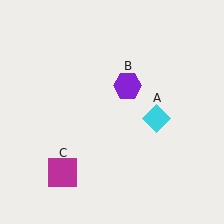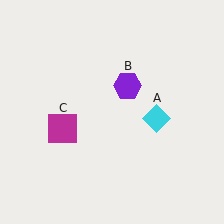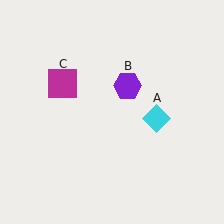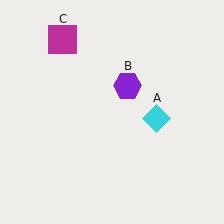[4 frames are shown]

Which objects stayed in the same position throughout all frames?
Cyan diamond (object A) and purple hexagon (object B) remained stationary.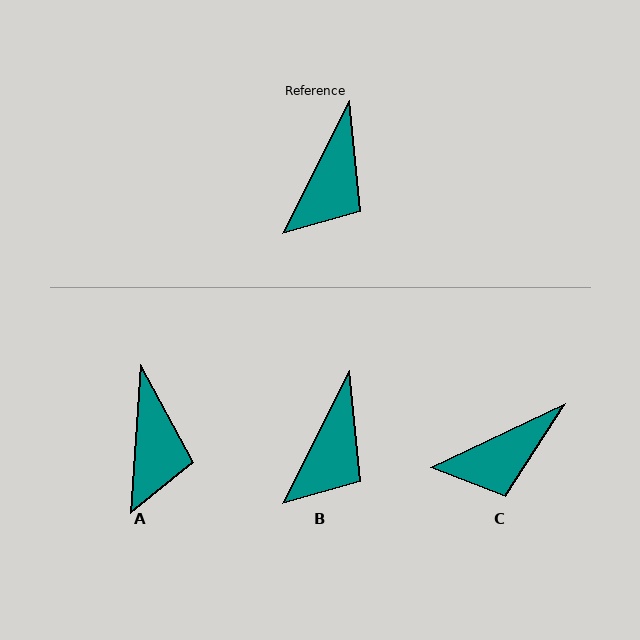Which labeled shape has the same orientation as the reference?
B.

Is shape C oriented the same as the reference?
No, it is off by about 38 degrees.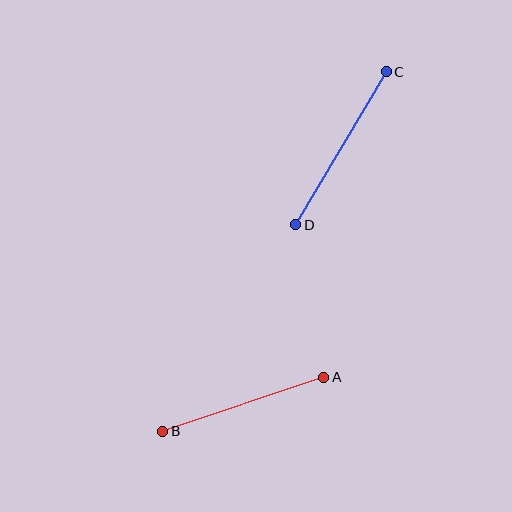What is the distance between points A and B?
The distance is approximately 170 pixels.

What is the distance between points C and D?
The distance is approximately 178 pixels.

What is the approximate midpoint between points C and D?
The midpoint is at approximately (341, 148) pixels.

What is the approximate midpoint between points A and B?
The midpoint is at approximately (243, 404) pixels.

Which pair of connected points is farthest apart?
Points C and D are farthest apart.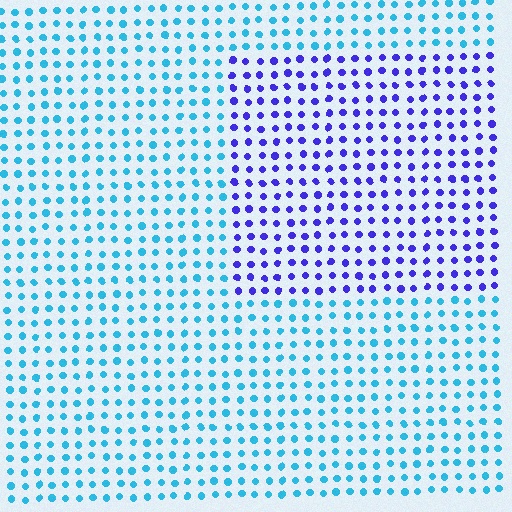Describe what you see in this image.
The image is filled with small cyan elements in a uniform arrangement. A rectangle-shaped region is visible where the elements are tinted to a slightly different hue, forming a subtle color boundary.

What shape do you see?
I see a rectangle.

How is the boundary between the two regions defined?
The boundary is defined purely by a slight shift in hue (about 54 degrees). Spacing, size, and orientation are identical on both sides.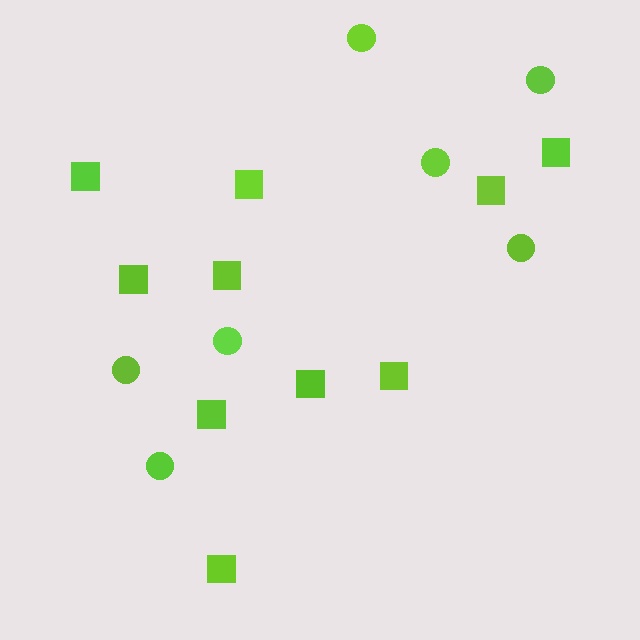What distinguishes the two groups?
There are 2 groups: one group of squares (10) and one group of circles (7).